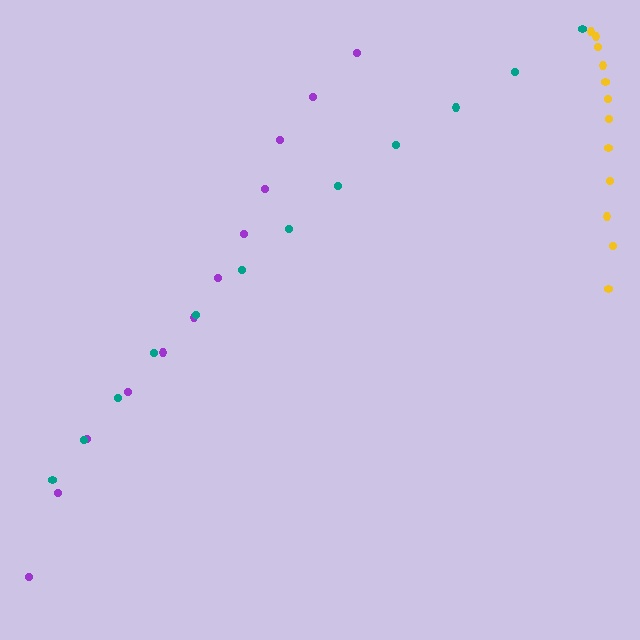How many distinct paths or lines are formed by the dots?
There are 3 distinct paths.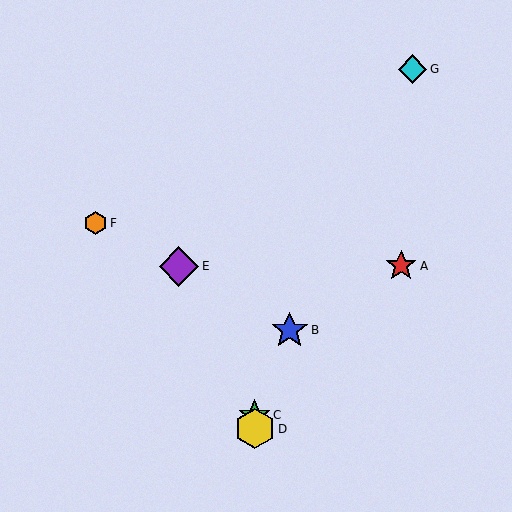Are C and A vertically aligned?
No, C is at x≈255 and A is at x≈401.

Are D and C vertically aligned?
Yes, both are at x≈255.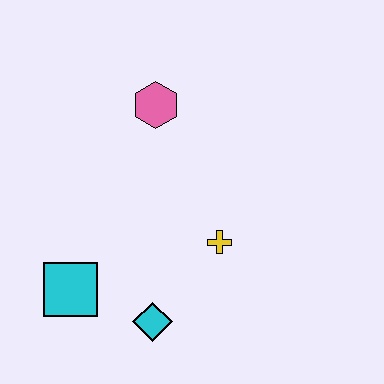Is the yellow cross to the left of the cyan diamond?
No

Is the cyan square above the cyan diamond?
Yes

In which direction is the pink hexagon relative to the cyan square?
The pink hexagon is above the cyan square.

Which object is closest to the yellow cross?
The cyan diamond is closest to the yellow cross.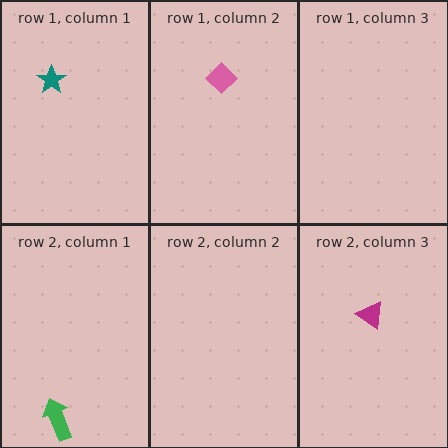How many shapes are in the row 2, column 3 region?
1.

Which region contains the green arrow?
The row 2, column 1 region.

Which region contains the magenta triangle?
The row 2, column 3 region.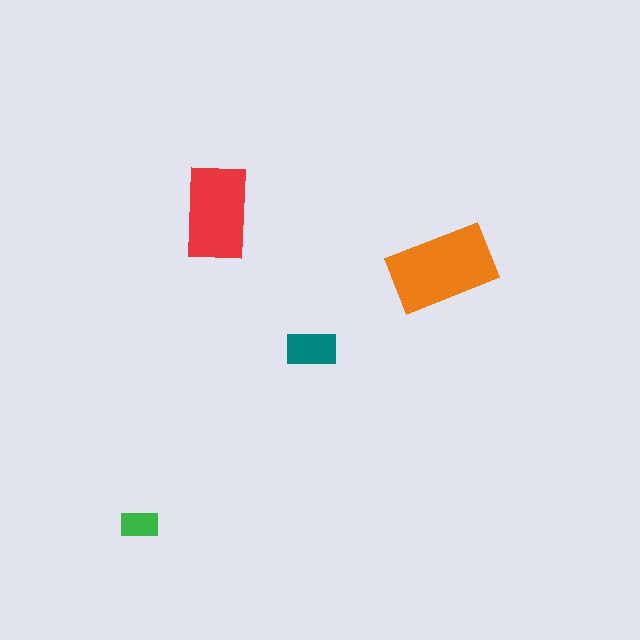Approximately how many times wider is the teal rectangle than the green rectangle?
About 1.5 times wider.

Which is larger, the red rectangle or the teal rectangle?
The red one.